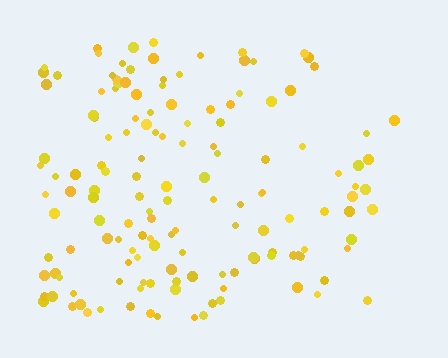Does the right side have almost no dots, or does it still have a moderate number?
Still a moderate number, just noticeably fewer than the left.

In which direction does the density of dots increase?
From right to left, with the left side densest.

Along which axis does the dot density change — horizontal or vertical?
Horizontal.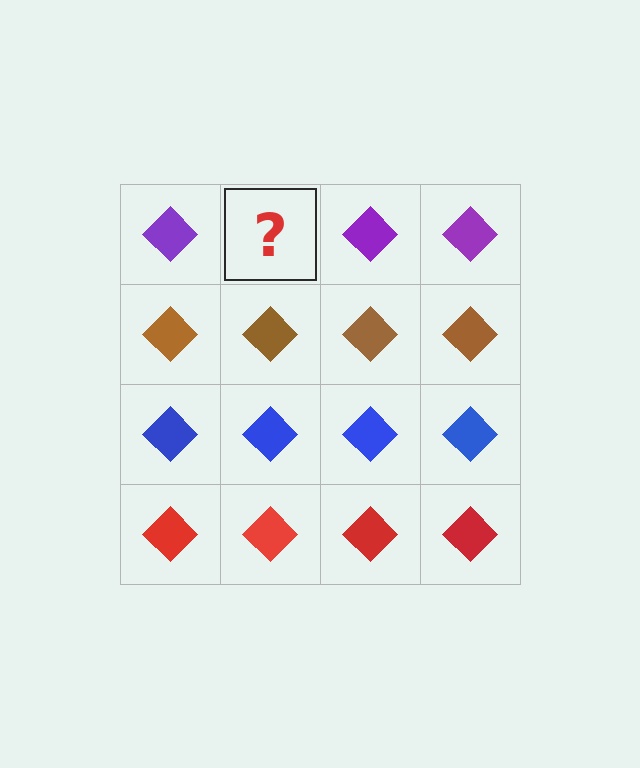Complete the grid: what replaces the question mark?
The question mark should be replaced with a purple diamond.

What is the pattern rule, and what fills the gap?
The rule is that each row has a consistent color. The gap should be filled with a purple diamond.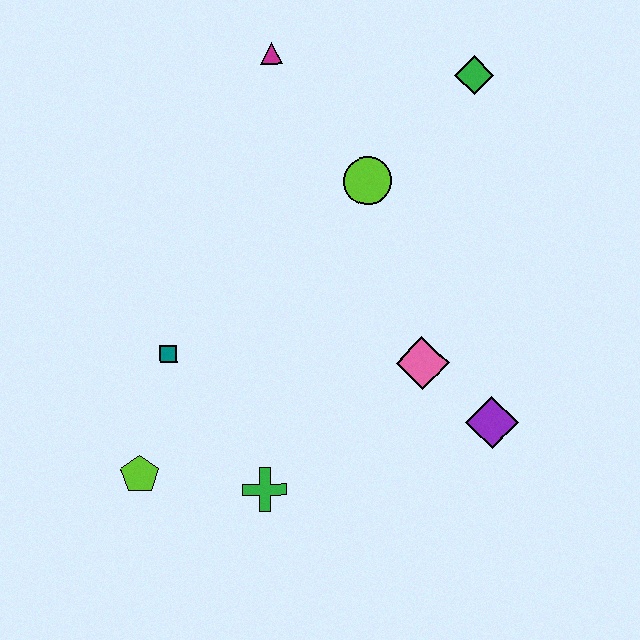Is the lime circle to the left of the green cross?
No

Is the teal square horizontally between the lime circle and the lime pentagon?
Yes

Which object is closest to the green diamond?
The lime circle is closest to the green diamond.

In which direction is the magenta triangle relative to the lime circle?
The magenta triangle is above the lime circle.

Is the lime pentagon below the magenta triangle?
Yes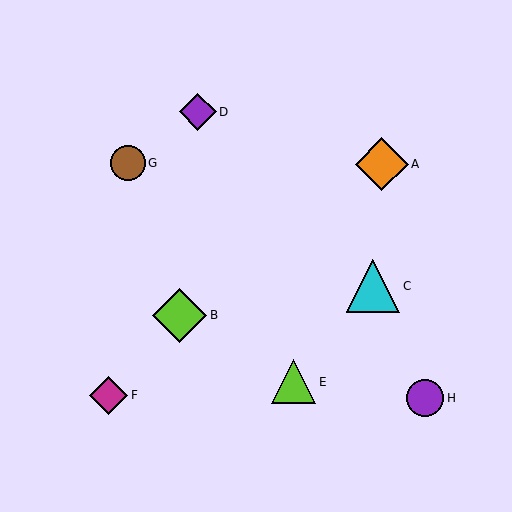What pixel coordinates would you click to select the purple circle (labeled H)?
Click at (425, 398) to select the purple circle H.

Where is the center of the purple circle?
The center of the purple circle is at (425, 398).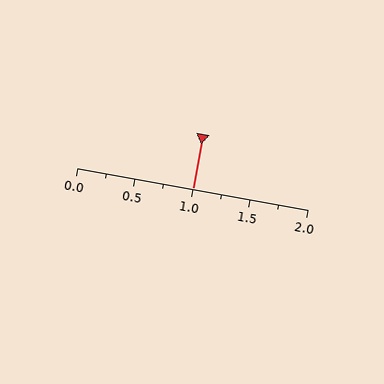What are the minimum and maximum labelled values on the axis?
The axis runs from 0.0 to 2.0.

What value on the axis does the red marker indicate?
The marker indicates approximately 1.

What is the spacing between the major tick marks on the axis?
The major ticks are spaced 0.5 apart.